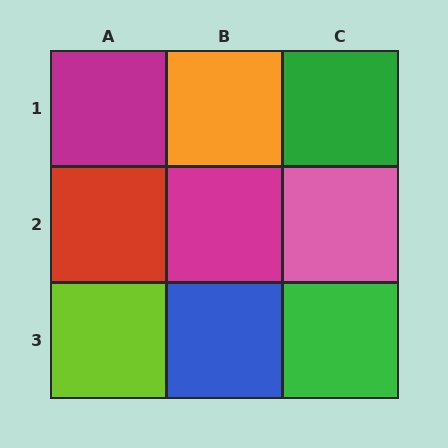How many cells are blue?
1 cell is blue.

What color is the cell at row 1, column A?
Magenta.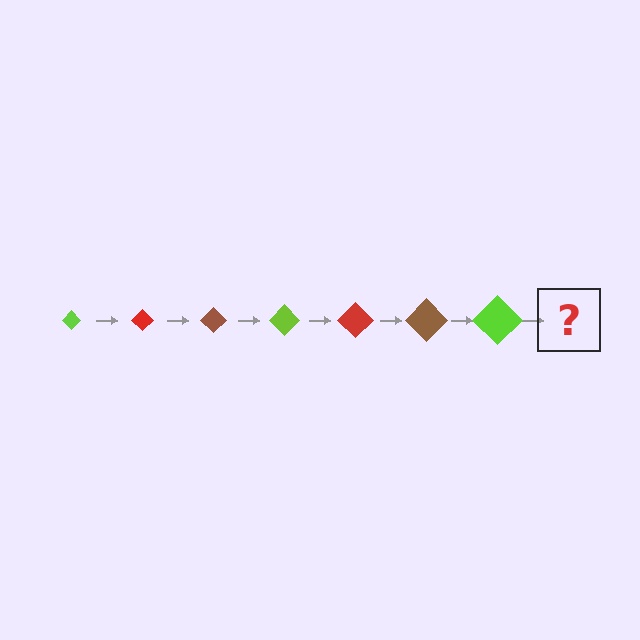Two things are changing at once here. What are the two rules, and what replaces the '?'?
The two rules are that the diamond grows larger each step and the color cycles through lime, red, and brown. The '?' should be a red diamond, larger than the previous one.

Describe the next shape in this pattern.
It should be a red diamond, larger than the previous one.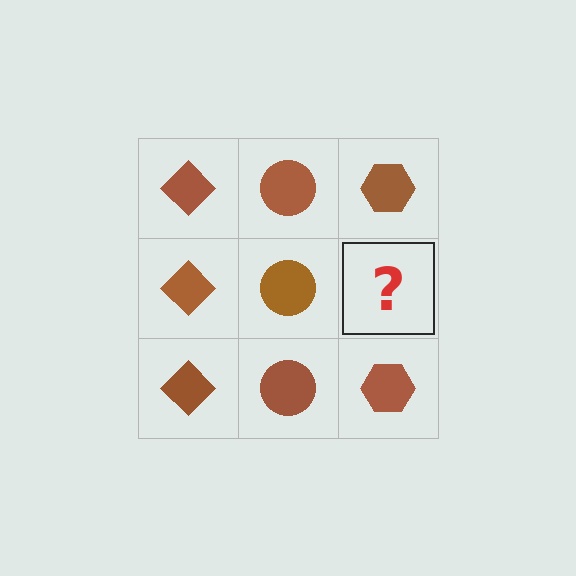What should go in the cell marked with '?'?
The missing cell should contain a brown hexagon.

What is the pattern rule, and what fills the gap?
The rule is that each column has a consistent shape. The gap should be filled with a brown hexagon.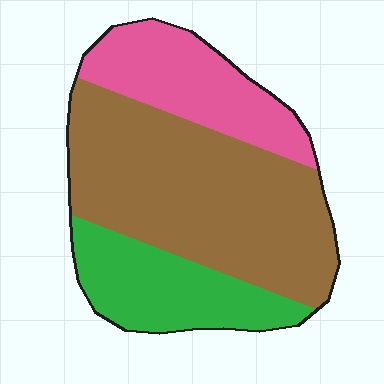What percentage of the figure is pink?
Pink takes up between a sixth and a third of the figure.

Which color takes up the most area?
Brown, at roughly 55%.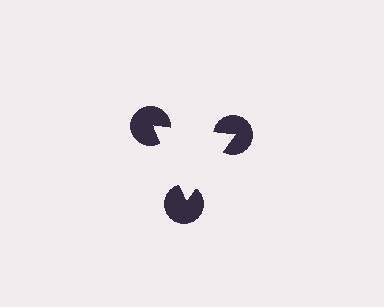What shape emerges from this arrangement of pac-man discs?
An illusory triangle — its edges are inferred from the aligned wedge cuts in the pac-man discs, not physically drawn.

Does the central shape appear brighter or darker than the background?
It typically appears slightly brighter than the background, even though no actual brightness change is drawn.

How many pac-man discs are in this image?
There are 3 — one at each vertex of the illusory triangle.